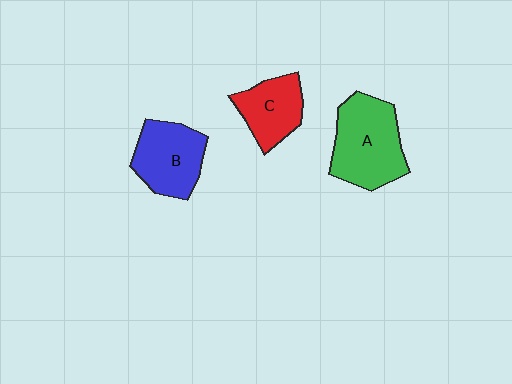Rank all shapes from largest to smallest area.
From largest to smallest: A (green), B (blue), C (red).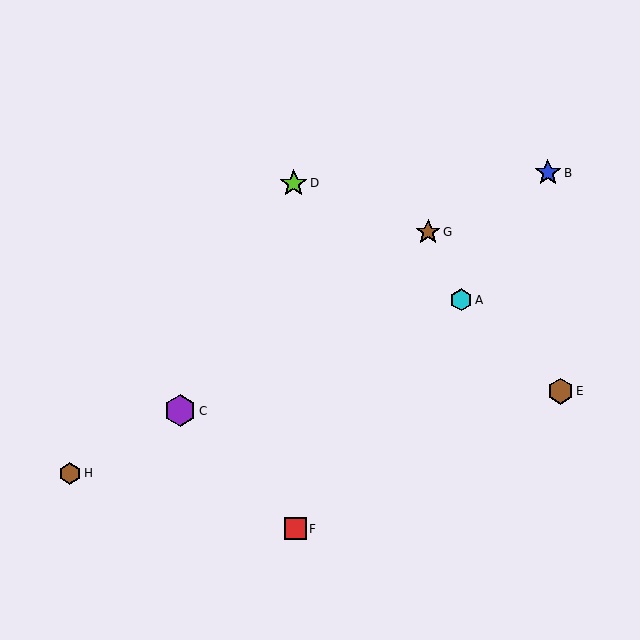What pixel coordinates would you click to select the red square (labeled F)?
Click at (295, 529) to select the red square F.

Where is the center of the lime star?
The center of the lime star is at (294, 183).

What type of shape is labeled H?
Shape H is a brown hexagon.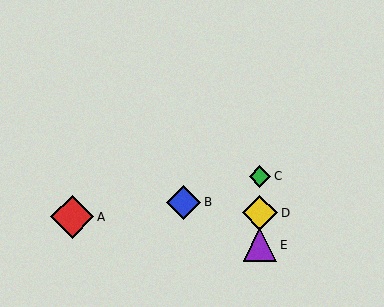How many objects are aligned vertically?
3 objects (C, D, E) are aligned vertically.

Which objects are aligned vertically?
Objects C, D, E are aligned vertically.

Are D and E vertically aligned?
Yes, both are at x≈260.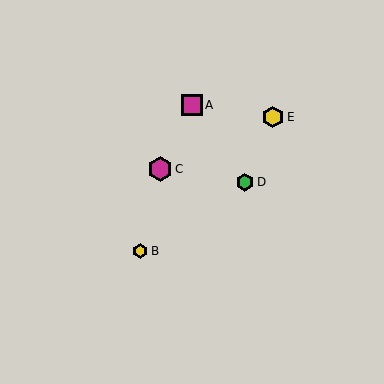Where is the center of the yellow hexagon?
The center of the yellow hexagon is at (140, 251).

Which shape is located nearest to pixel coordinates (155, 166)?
The magenta hexagon (labeled C) at (160, 169) is nearest to that location.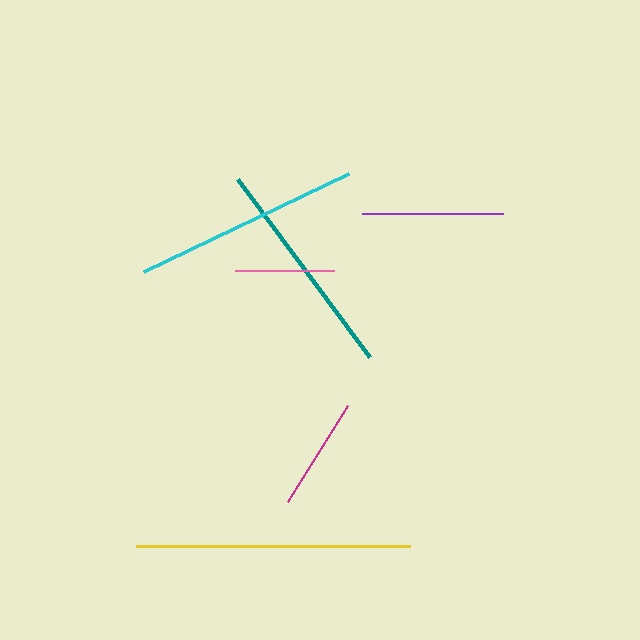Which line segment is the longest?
The yellow line is the longest at approximately 274 pixels.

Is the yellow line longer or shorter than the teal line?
The yellow line is longer than the teal line.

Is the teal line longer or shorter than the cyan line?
The cyan line is longer than the teal line.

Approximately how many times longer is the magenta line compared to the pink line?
The magenta line is approximately 1.1 times the length of the pink line.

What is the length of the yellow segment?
The yellow segment is approximately 274 pixels long.